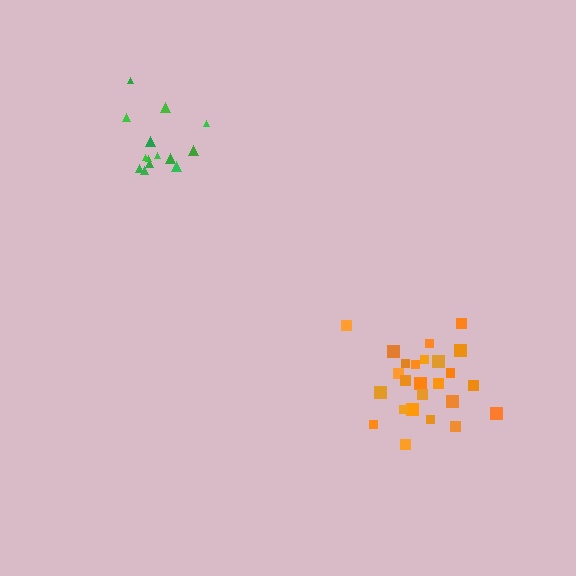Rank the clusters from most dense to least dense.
orange, green.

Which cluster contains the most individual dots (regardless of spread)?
Orange (26).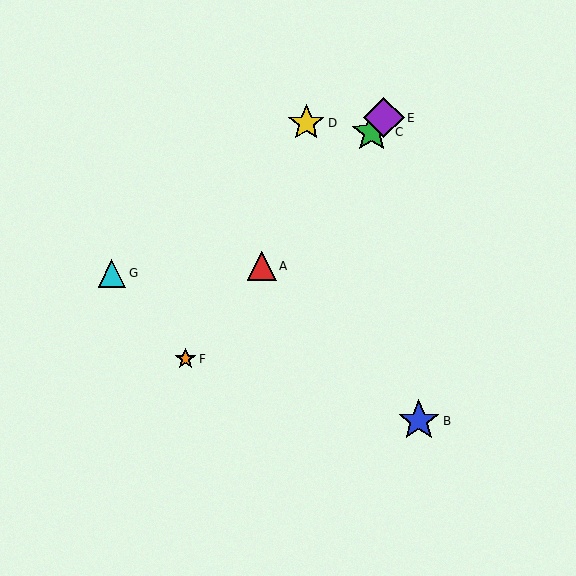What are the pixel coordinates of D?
Object D is at (306, 123).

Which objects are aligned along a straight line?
Objects A, C, E, F are aligned along a straight line.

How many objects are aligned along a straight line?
4 objects (A, C, E, F) are aligned along a straight line.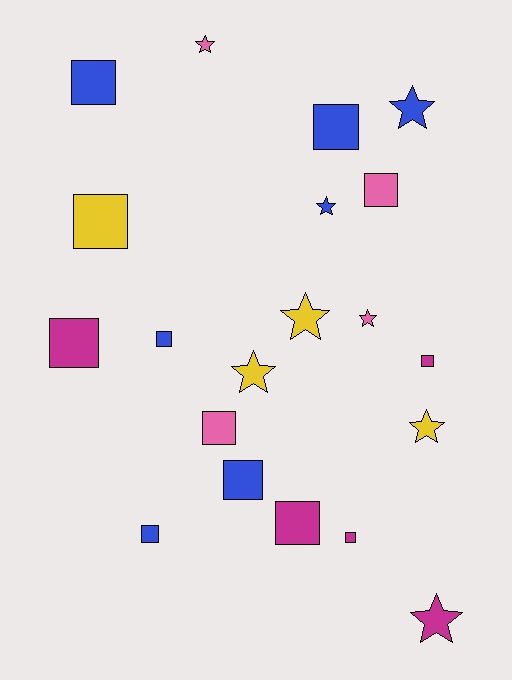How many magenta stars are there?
There is 1 magenta star.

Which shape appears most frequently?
Square, with 12 objects.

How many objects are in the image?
There are 20 objects.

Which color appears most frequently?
Blue, with 7 objects.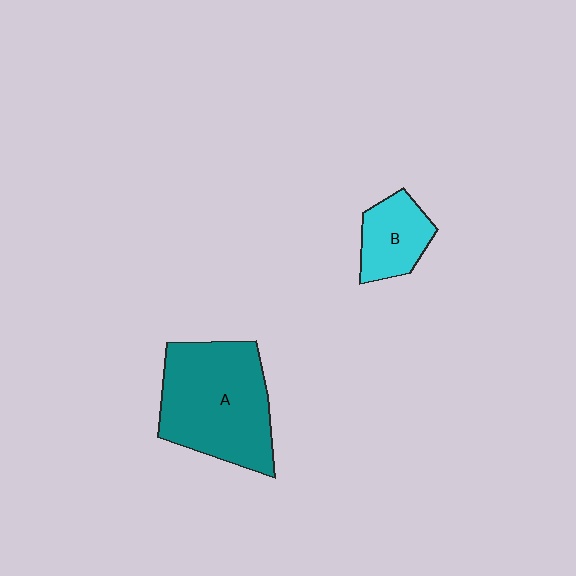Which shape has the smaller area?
Shape B (cyan).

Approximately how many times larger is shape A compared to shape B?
Approximately 2.4 times.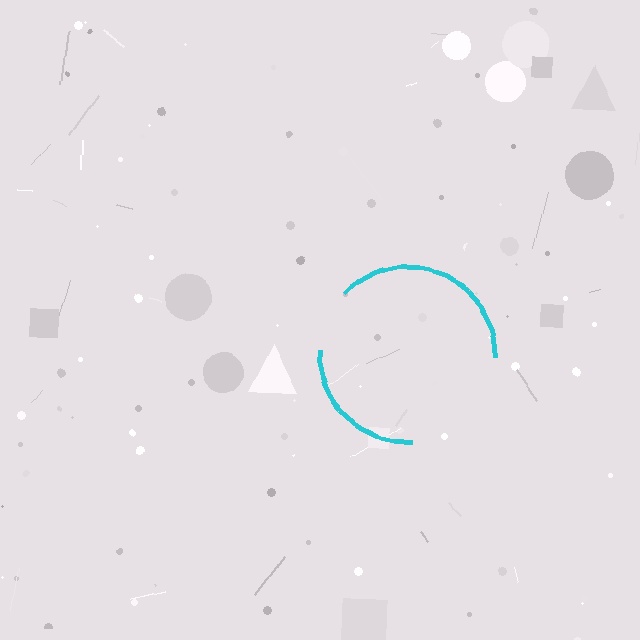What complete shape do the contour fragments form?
The contour fragments form a circle.